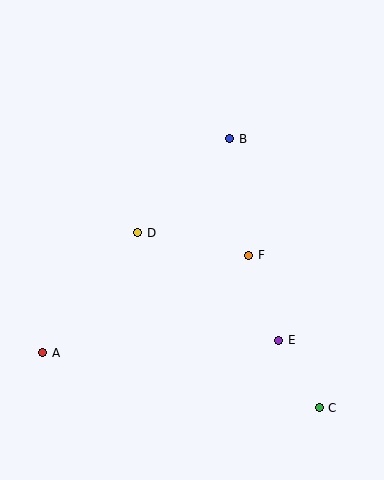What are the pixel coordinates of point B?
Point B is at (230, 139).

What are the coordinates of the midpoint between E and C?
The midpoint between E and C is at (299, 374).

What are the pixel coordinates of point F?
Point F is at (249, 255).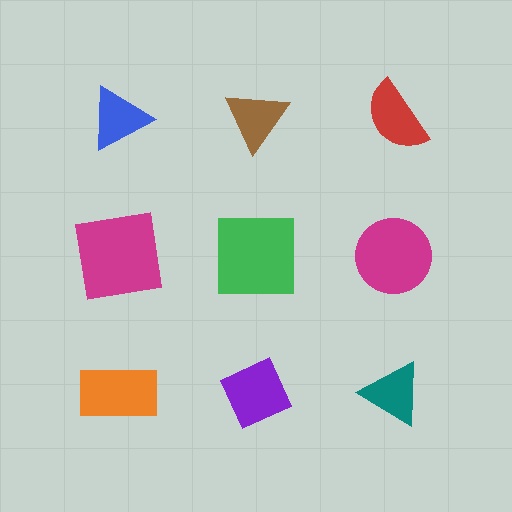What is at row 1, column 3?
A red semicircle.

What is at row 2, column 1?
A magenta square.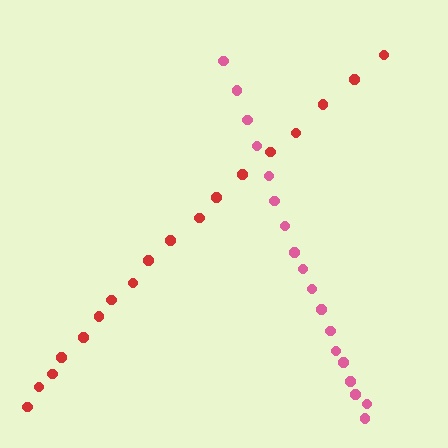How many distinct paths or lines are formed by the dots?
There are 2 distinct paths.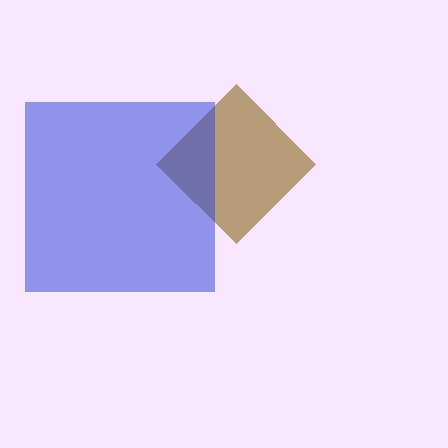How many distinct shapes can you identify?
There are 2 distinct shapes: a brown diamond, a blue square.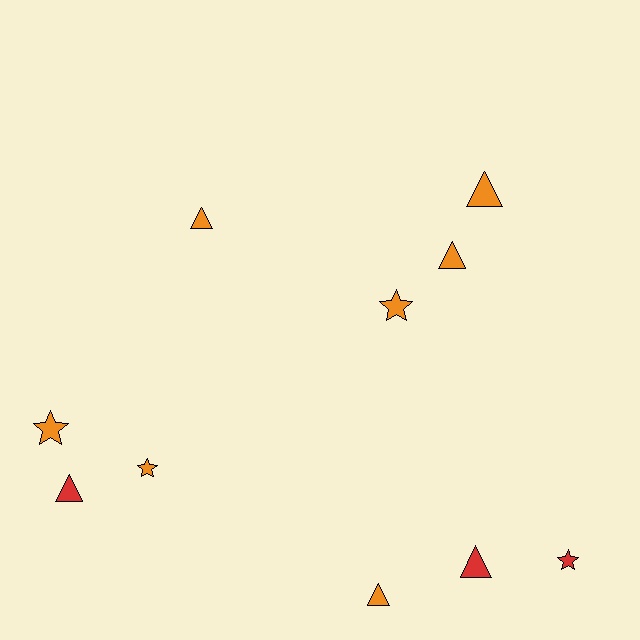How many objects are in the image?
There are 10 objects.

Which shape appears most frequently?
Triangle, with 6 objects.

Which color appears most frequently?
Orange, with 7 objects.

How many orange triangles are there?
There are 4 orange triangles.